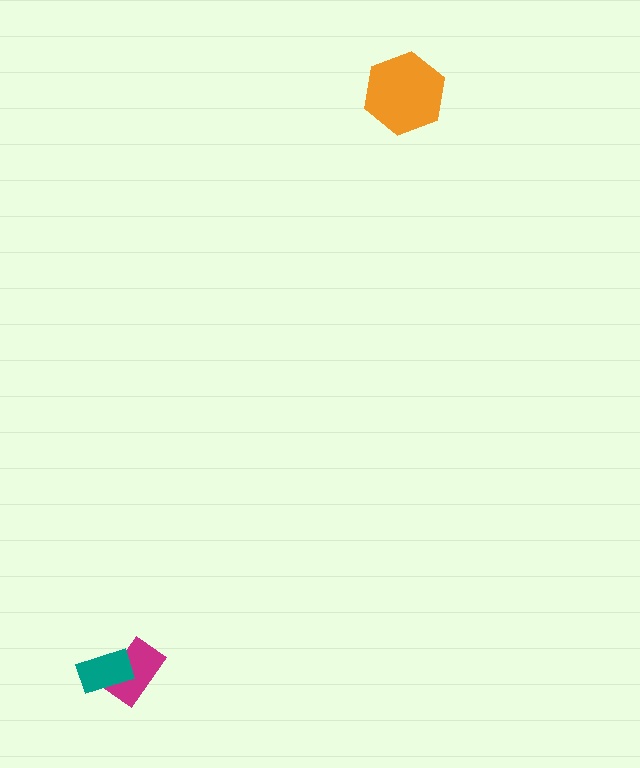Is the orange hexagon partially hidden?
No, no other shape covers it.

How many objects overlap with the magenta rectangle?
1 object overlaps with the magenta rectangle.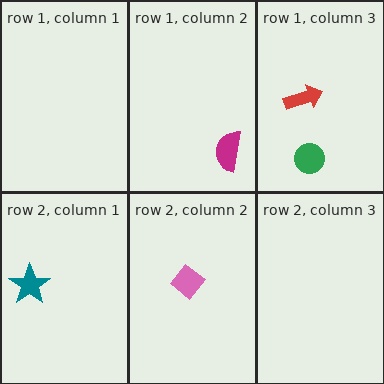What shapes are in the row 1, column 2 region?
The magenta semicircle.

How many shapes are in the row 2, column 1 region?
1.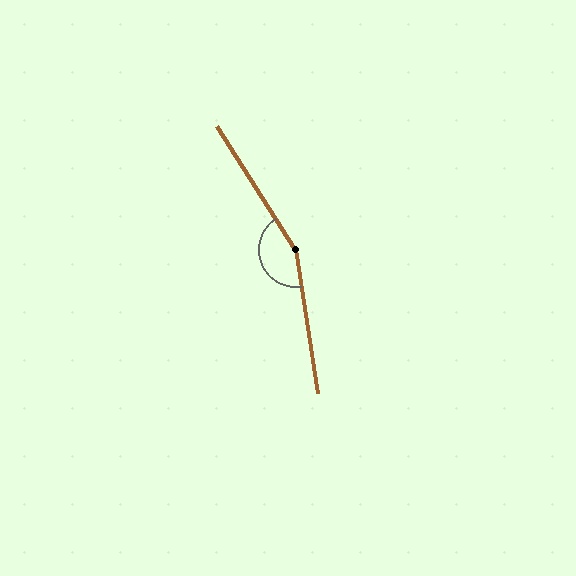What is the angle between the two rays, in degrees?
Approximately 156 degrees.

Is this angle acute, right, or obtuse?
It is obtuse.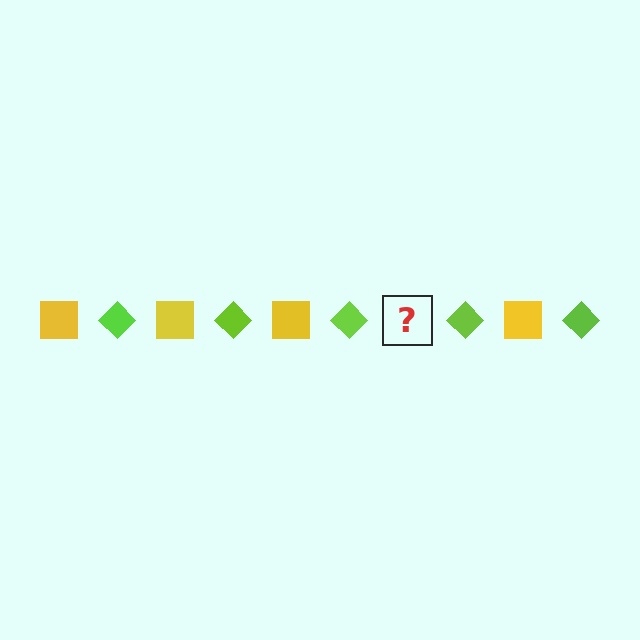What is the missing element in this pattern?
The missing element is a yellow square.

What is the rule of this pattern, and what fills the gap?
The rule is that the pattern alternates between yellow square and lime diamond. The gap should be filled with a yellow square.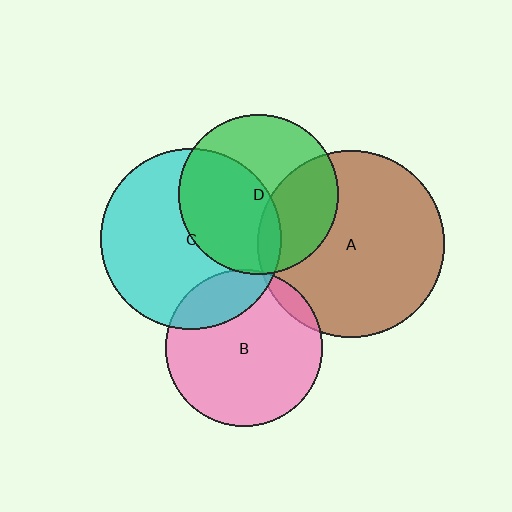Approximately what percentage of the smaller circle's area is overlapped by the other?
Approximately 5%.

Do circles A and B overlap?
Yes.